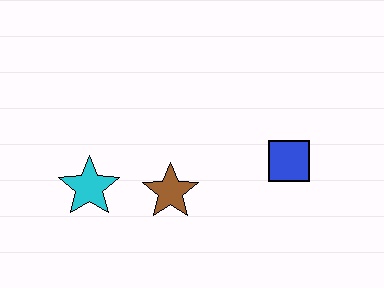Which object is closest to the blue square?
The brown star is closest to the blue square.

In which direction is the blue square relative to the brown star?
The blue square is to the right of the brown star.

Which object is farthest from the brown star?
The blue square is farthest from the brown star.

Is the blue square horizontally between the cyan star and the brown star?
No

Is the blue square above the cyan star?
Yes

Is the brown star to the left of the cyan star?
No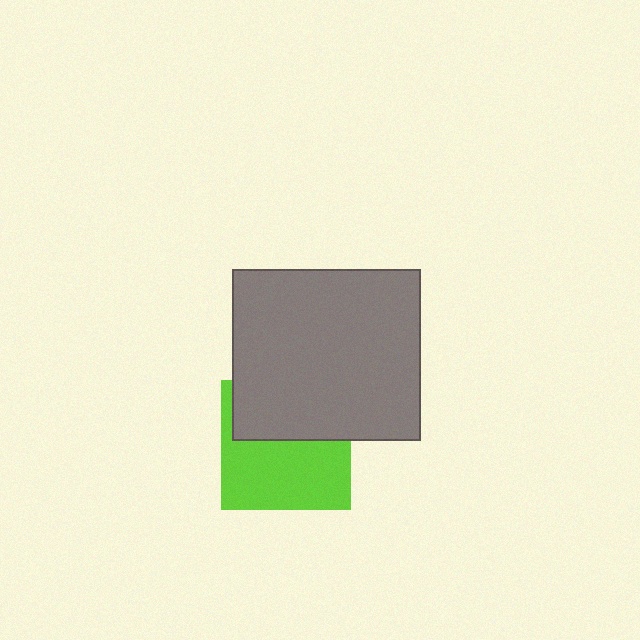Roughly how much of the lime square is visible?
About half of it is visible (roughly 56%).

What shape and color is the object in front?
The object in front is a gray rectangle.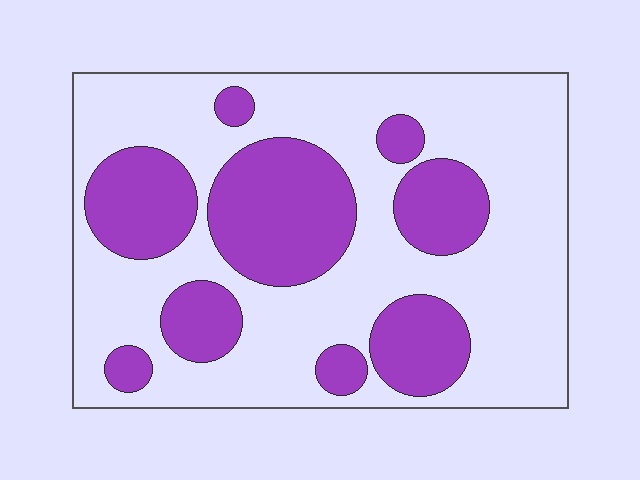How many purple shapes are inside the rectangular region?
9.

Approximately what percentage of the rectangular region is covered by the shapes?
Approximately 35%.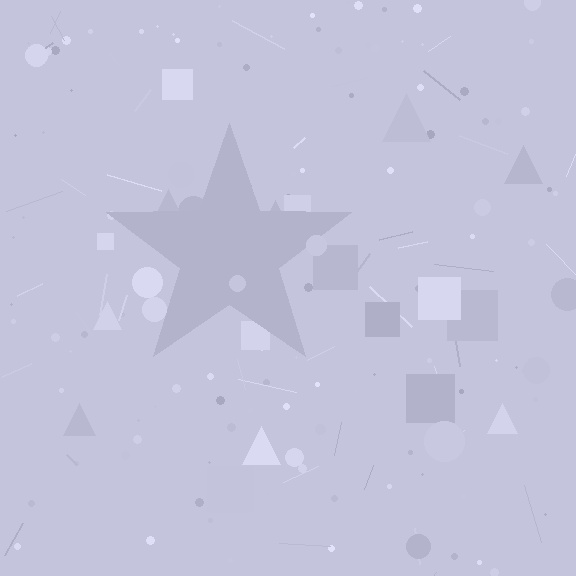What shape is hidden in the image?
A star is hidden in the image.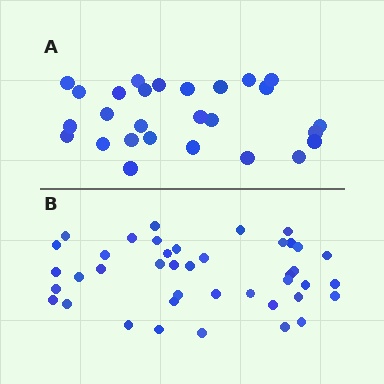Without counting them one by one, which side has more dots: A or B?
Region B (the bottom region) has more dots.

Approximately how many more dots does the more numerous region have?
Region B has approximately 15 more dots than region A.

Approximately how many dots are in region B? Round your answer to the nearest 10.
About 40 dots. (The exact count is 41, which rounds to 40.)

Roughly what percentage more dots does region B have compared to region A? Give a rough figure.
About 50% more.